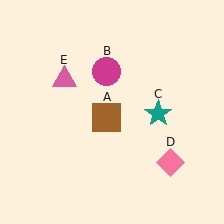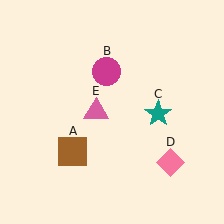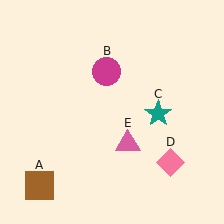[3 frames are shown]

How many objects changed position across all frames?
2 objects changed position: brown square (object A), pink triangle (object E).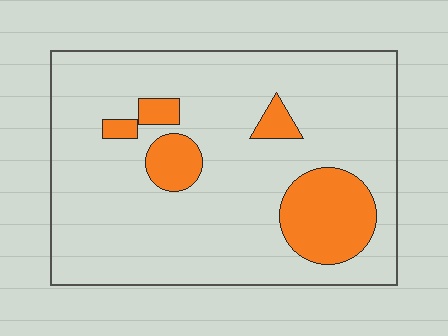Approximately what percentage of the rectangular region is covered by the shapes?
Approximately 15%.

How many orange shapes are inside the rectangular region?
5.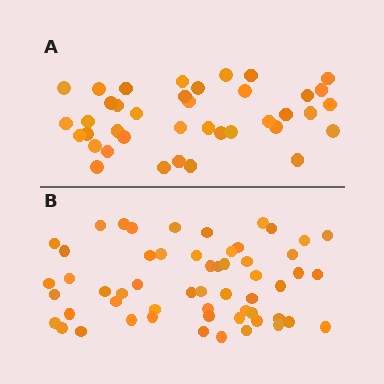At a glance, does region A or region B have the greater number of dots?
Region B (the bottom region) has more dots.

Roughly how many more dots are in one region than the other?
Region B has approximately 15 more dots than region A.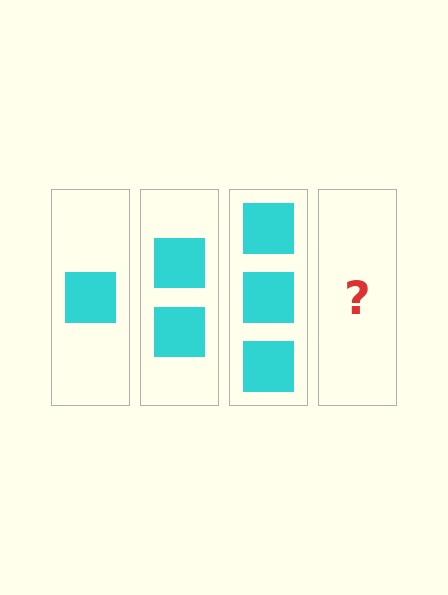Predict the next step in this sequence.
The next step is 4 squares.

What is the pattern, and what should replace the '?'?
The pattern is that each step adds one more square. The '?' should be 4 squares.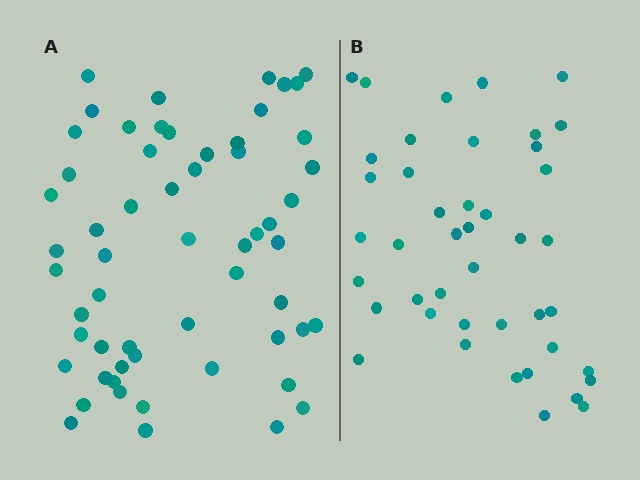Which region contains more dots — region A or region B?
Region A (the left region) has more dots.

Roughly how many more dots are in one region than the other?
Region A has approximately 15 more dots than region B.